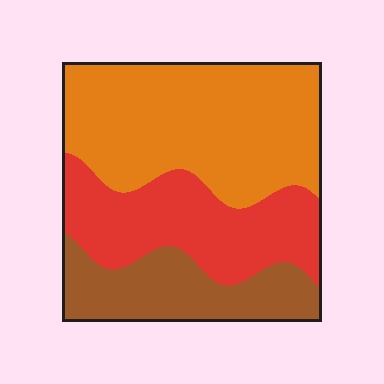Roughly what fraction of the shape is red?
Red takes up between a sixth and a third of the shape.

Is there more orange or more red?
Orange.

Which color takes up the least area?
Brown, at roughly 20%.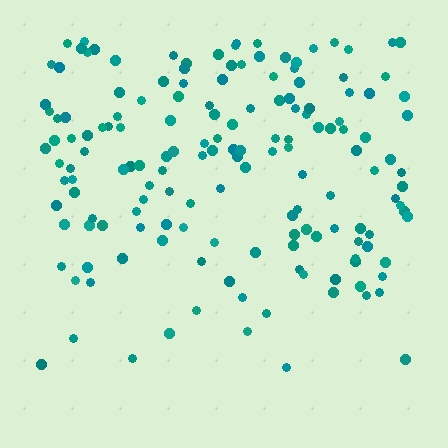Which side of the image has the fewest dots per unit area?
The bottom.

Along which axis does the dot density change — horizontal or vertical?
Vertical.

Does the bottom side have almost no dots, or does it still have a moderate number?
Still a moderate number, just noticeably fewer than the top.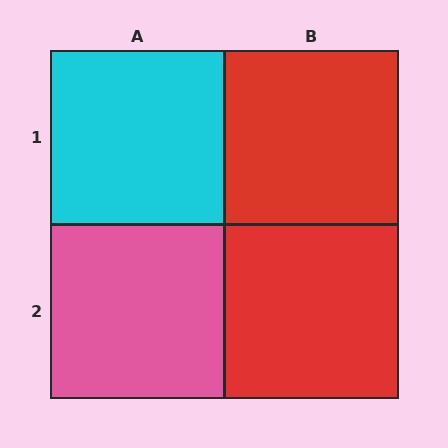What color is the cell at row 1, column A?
Cyan.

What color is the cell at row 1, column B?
Red.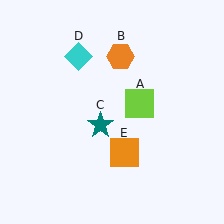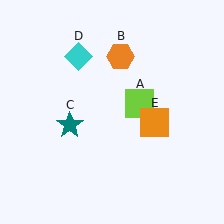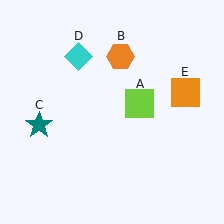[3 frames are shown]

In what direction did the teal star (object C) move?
The teal star (object C) moved left.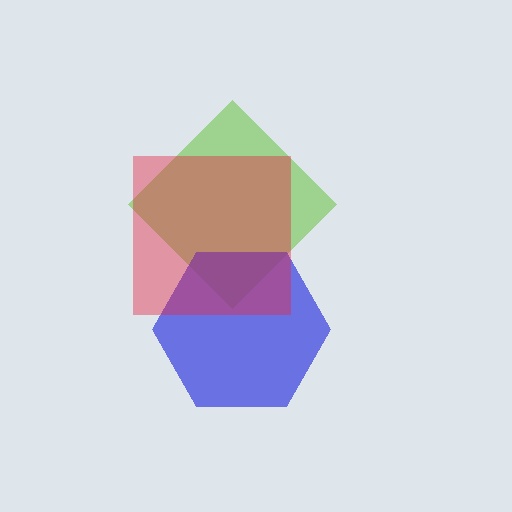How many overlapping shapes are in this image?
There are 3 overlapping shapes in the image.